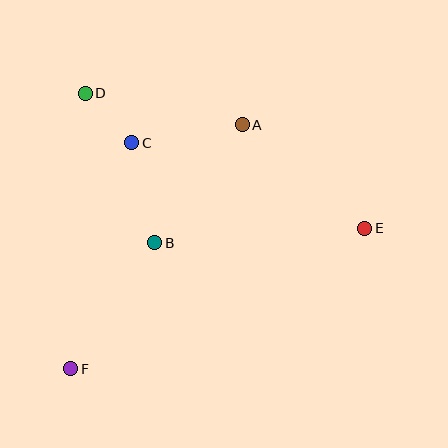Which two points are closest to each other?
Points C and D are closest to each other.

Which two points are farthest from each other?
Points E and F are farthest from each other.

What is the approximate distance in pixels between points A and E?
The distance between A and E is approximately 160 pixels.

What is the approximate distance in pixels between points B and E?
The distance between B and E is approximately 210 pixels.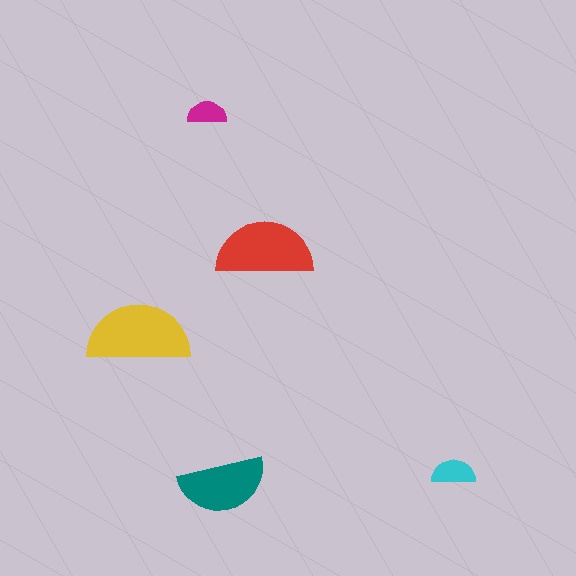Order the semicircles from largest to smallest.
the yellow one, the red one, the teal one, the cyan one, the magenta one.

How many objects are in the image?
There are 5 objects in the image.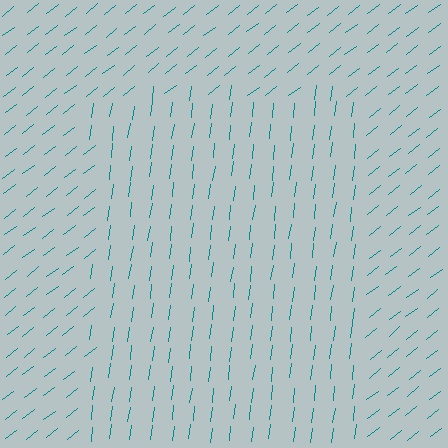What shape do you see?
I see a rectangle.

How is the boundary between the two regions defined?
The boundary is defined purely by a change in line orientation (approximately 45 degrees difference). All lines are the same color and thickness.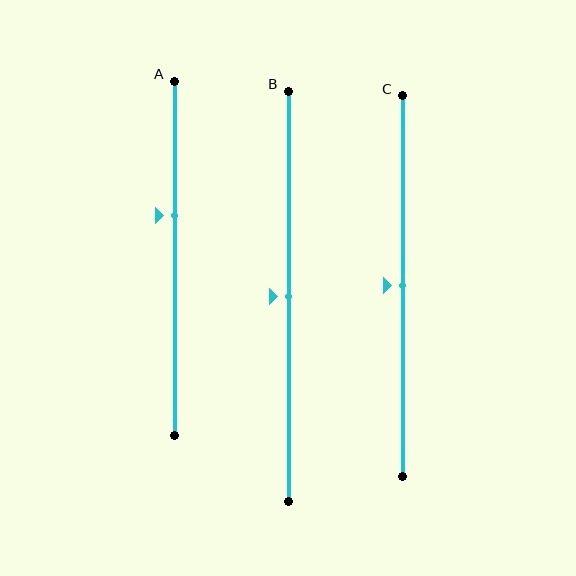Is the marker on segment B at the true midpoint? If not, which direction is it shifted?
Yes, the marker on segment B is at the true midpoint.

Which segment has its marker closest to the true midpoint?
Segment B has its marker closest to the true midpoint.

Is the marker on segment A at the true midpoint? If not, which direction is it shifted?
No, the marker on segment A is shifted upward by about 12% of the segment length.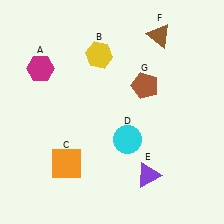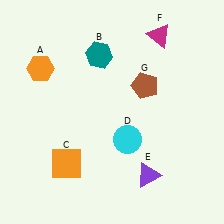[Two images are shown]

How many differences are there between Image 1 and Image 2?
There are 3 differences between the two images.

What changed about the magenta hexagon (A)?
In Image 1, A is magenta. In Image 2, it changed to orange.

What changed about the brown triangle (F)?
In Image 1, F is brown. In Image 2, it changed to magenta.